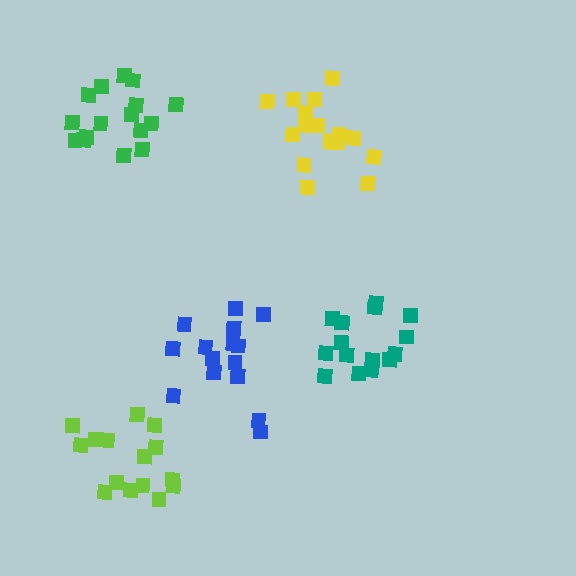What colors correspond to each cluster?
The clusters are colored: teal, blue, lime, yellow, green.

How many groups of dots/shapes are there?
There are 5 groups.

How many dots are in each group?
Group 1: 15 dots, Group 2: 15 dots, Group 3: 15 dots, Group 4: 17 dots, Group 5: 16 dots (78 total).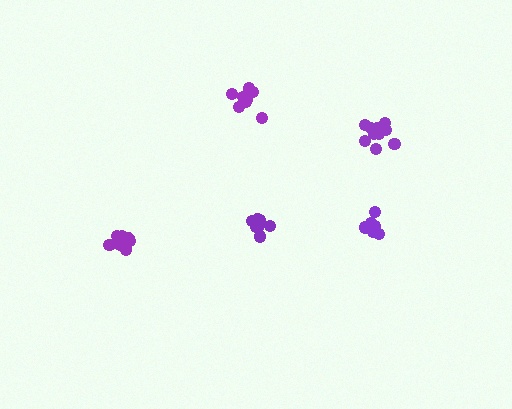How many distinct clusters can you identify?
There are 5 distinct clusters.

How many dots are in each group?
Group 1: 6 dots, Group 2: 9 dots, Group 3: 7 dots, Group 4: 11 dots, Group 5: 11 dots (44 total).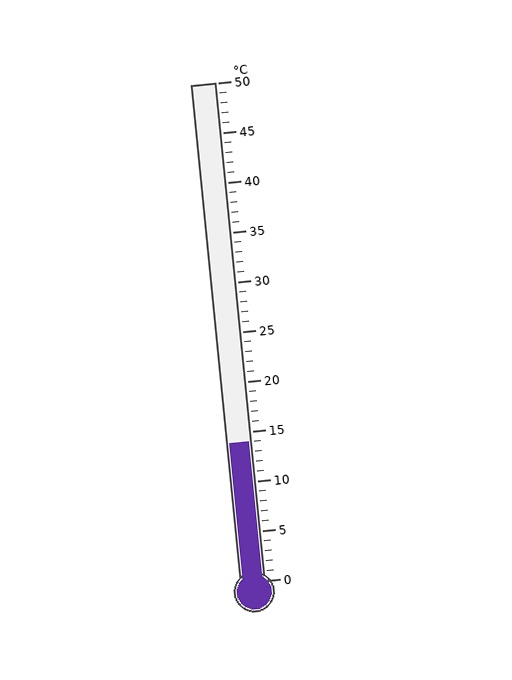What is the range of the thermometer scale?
The thermometer scale ranges from 0°C to 50°C.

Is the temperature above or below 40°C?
The temperature is below 40°C.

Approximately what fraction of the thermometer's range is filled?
The thermometer is filled to approximately 30% of its range.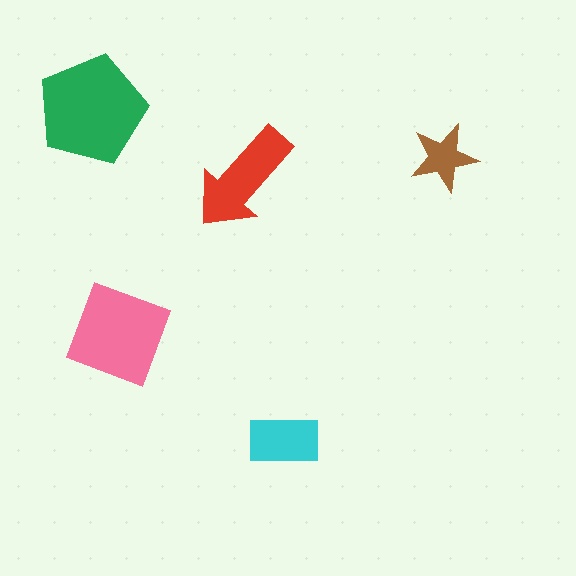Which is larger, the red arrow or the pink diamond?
The pink diamond.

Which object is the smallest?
The brown star.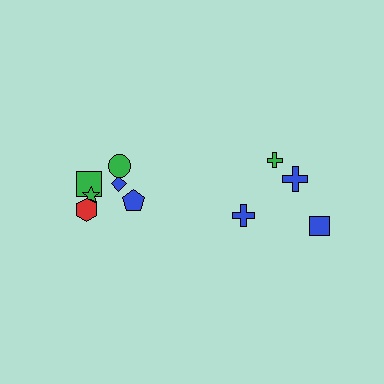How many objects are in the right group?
There are 4 objects.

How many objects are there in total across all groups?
There are 11 objects.